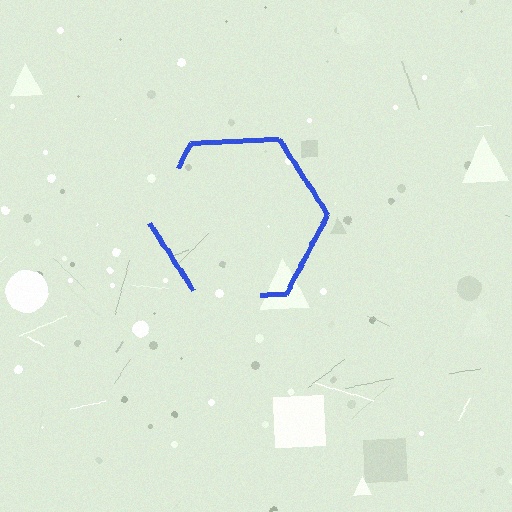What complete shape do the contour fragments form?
The contour fragments form a hexagon.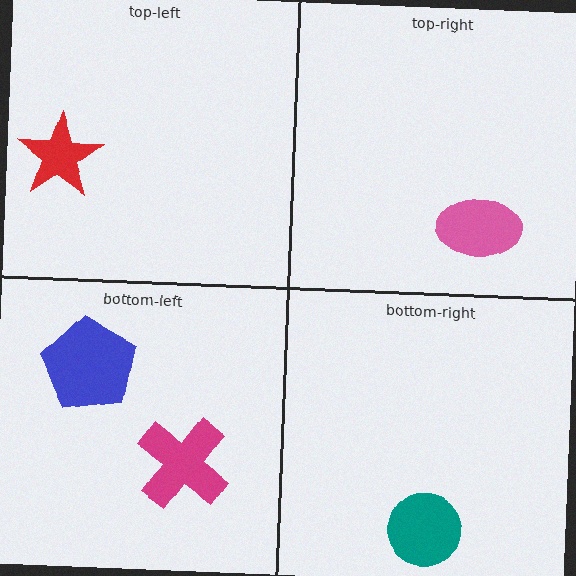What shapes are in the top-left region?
The red star.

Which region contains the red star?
The top-left region.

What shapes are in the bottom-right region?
The teal circle.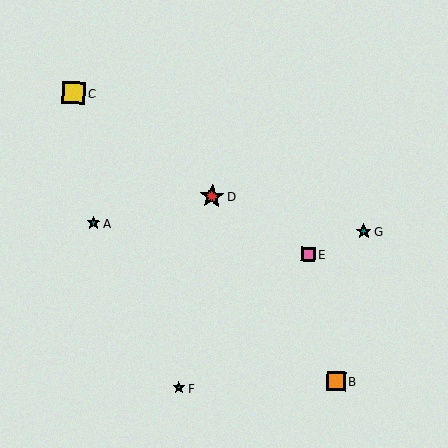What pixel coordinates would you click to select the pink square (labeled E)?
Click at (308, 254) to select the pink square E.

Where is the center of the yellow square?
The center of the yellow square is at (74, 93).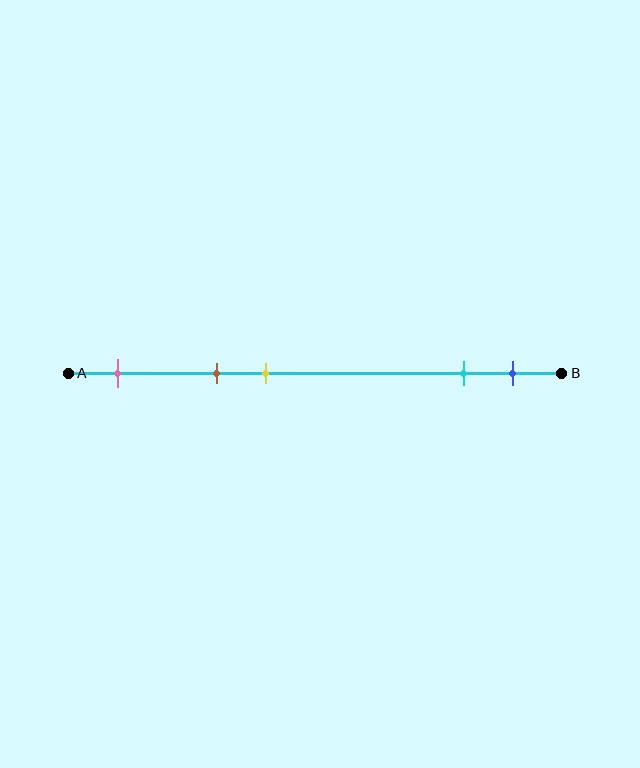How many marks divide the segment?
There are 5 marks dividing the segment.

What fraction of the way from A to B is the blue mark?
The blue mark is approximately 90% (0.9) of the way from A to B.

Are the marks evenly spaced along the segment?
No, the marks are not evenly spaced.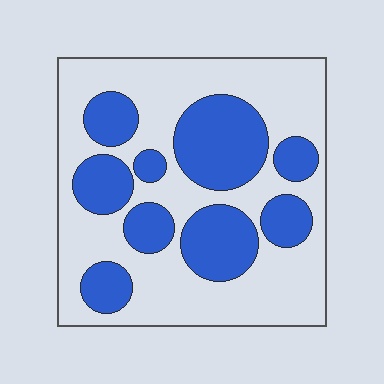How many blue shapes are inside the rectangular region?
9.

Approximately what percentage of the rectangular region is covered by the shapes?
Approximately 35%.